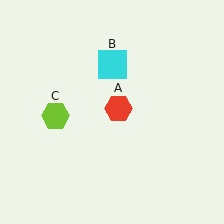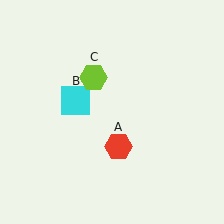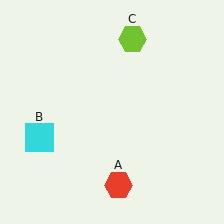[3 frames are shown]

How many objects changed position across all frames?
3 objects changed position: red hexagon (object A), cyan square (object B), lime hexagon (object C).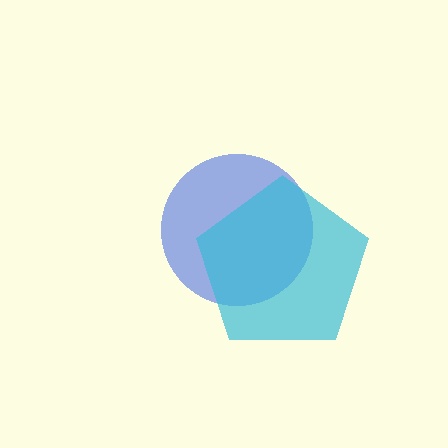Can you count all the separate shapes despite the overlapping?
Yes, there are 2 separate shapes.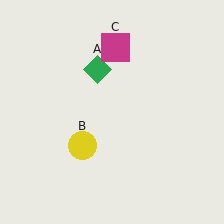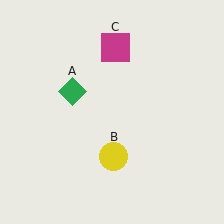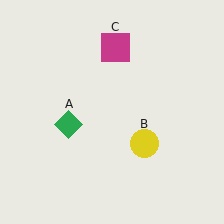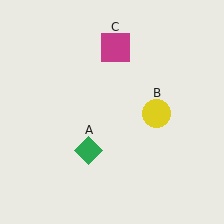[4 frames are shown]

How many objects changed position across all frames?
2 objects changed position: green diamond (object A), yellow circle (object B).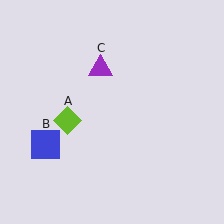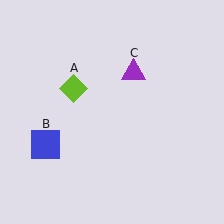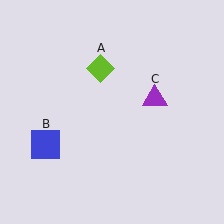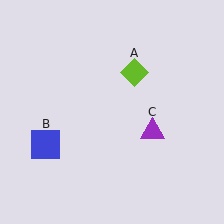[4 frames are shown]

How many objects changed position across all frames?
2 objects changed position: lime diamond (object A), purple triangle (object C).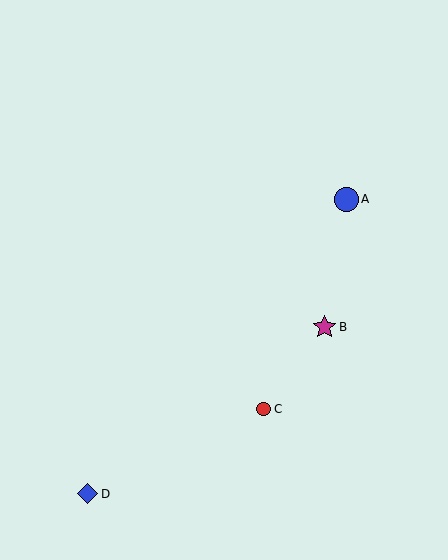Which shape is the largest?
The blue circle (labeled A) is the largest.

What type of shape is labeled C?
Shape C is a red circle.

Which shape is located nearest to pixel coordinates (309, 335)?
The magenta star (labeled B) at (324, 327) is nearest to that location.